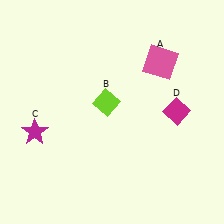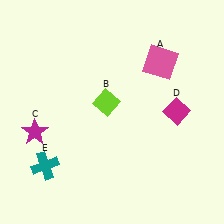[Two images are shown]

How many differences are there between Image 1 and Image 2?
There is 1 difference between the two images.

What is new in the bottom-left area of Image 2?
A teal cross (E) was added in the bottom-left area of Image 2.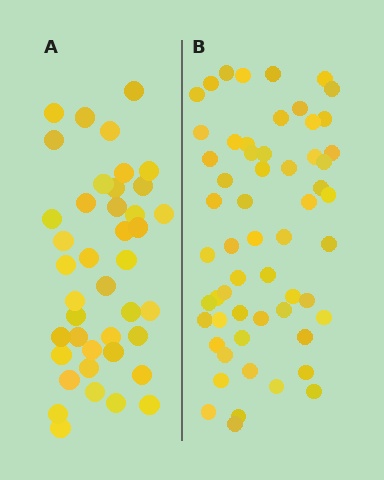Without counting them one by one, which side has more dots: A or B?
Region B (the right region) has more dots.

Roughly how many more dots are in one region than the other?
Region B has approximately 15 more dots than region A.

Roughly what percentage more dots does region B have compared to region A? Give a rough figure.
About 40% more.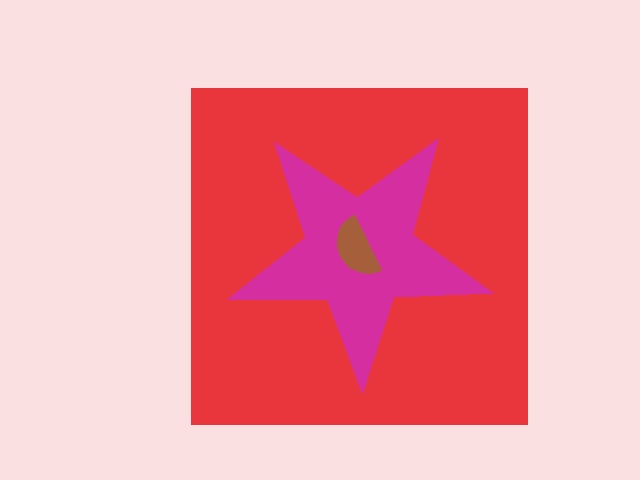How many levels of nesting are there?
3.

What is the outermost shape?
The red square.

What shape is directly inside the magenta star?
The brown semicircle.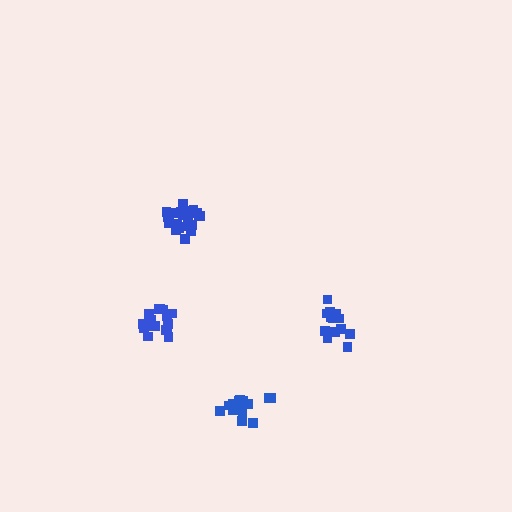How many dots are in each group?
Group 1: 20 dots, Group 2: 15 dots, Group 3: 16 dots, Group 4: 17 dots (68 total).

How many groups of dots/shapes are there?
There are 4 groups.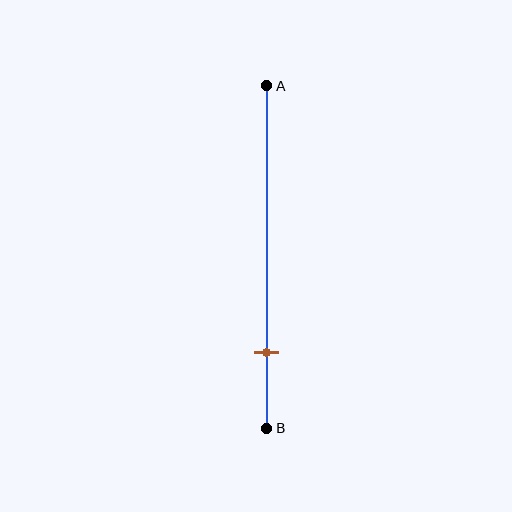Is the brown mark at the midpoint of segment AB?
No, the mark is at about 80% from A, not at the 50% midpoint.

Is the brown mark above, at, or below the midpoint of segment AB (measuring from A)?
The brown mark is below the midpoint of segment AB.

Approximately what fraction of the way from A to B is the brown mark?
The brown mark is approximately 80% of the way from A to B.